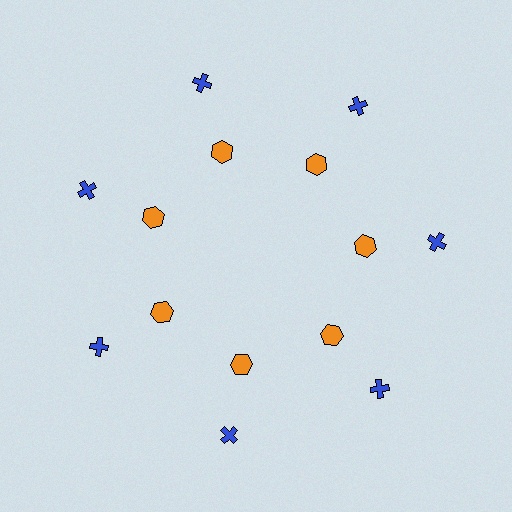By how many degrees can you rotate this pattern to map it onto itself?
The pattern maps onto itself every 51 degrees of rotation.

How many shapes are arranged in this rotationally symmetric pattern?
There are 14 shapes, arranged in 7 groups of 2.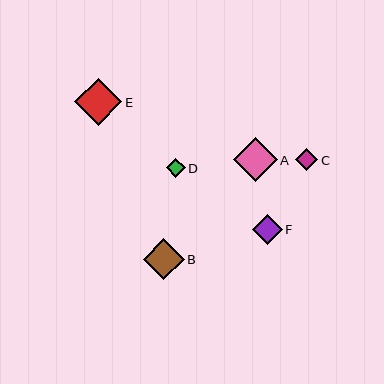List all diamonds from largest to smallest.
From largest to smallest: E, A, B, F, C, D.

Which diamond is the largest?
Diamond E is the largest with a size of approximately 47 pixels.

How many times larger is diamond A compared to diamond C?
Diamond A is approximately 2.0 times the size of diamond C.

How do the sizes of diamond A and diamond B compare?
Diamond A and diamond B are approximately the same size.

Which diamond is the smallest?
Diamond D is the smallest with a size of approximately 19 pixels.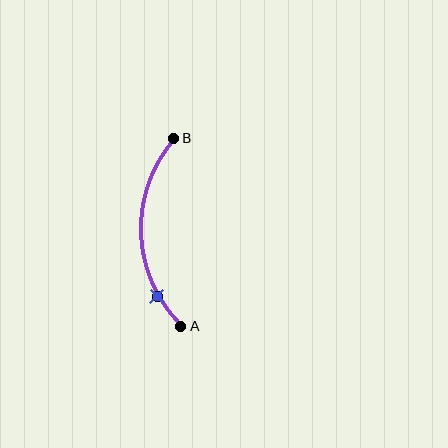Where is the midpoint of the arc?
The arc midpoint is the point on the curve farthest from the straight line joining A and B. It sits to the left of that line.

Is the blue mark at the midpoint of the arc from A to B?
No. The blue mark lies on the arc but is closer to endpoint A. The arc midpoint would be at the point on the curve equidistant along the arc from both A and B.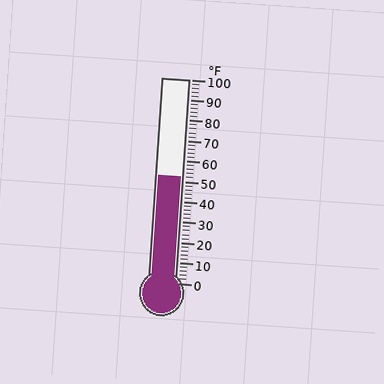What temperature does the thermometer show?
The thermometer shows approximately 52°F.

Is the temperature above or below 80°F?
The temperature is below 80°F.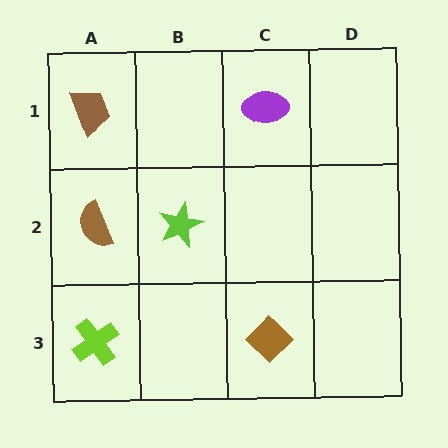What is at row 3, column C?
A brown diamond.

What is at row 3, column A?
A lime cross.